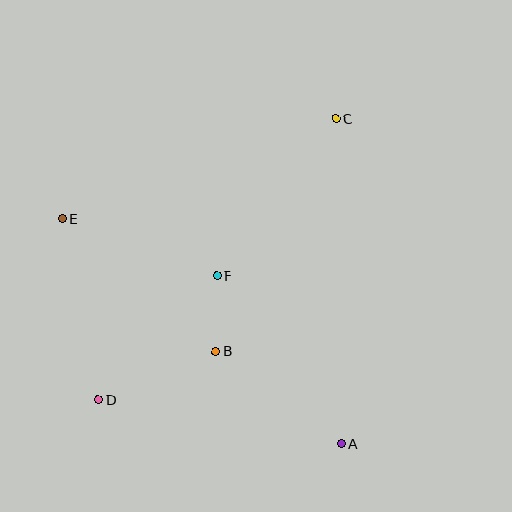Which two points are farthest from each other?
Points C and D are farthest from each other.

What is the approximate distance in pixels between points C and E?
The distance between C and E is approximately 292 pixels.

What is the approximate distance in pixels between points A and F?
The distance between A and F is approximately 209 pixels.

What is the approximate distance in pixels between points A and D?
The distance between A and D is approximately 247 pixels.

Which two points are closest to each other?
Points B and F are closest to each other.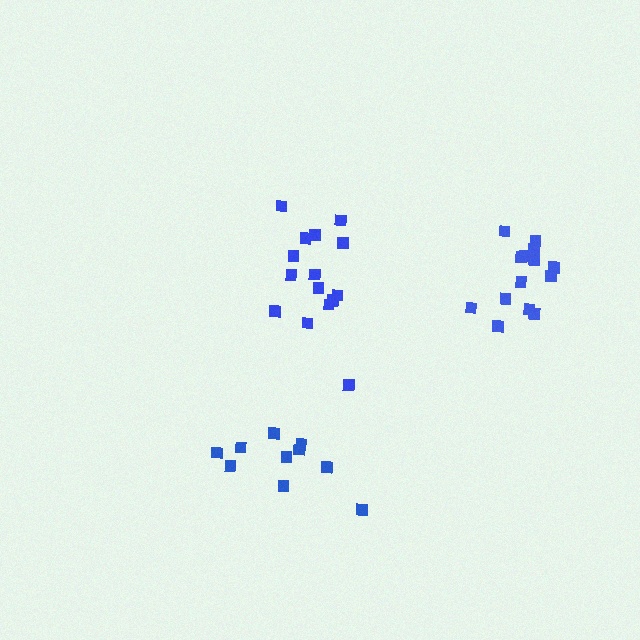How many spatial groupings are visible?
There are 3 spatial groupings.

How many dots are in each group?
Group 1: 14 dots, Group 2: 15 dots, Group 3: 10 dots (39 total).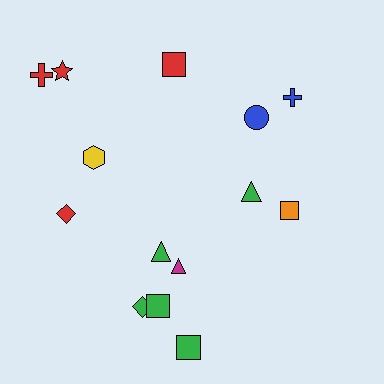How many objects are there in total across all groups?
There are 14 objects.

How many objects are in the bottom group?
There are 6 objects.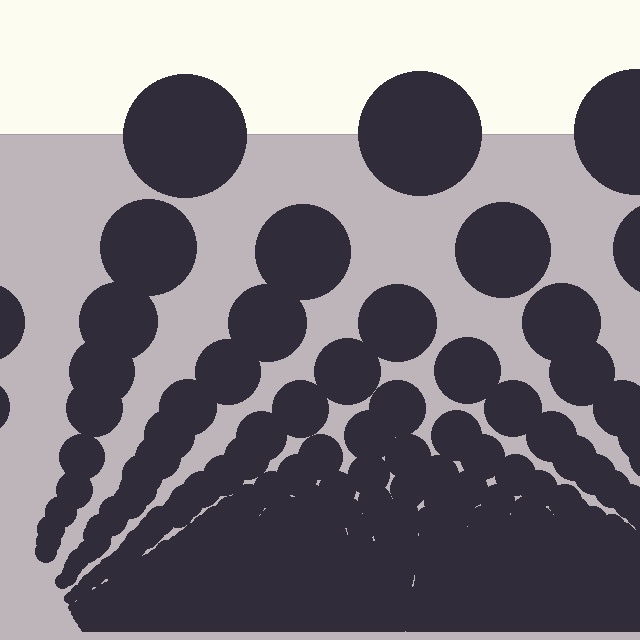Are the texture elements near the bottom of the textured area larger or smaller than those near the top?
Smaller. The gradient is inverted — elements near the bottom are smaller and denser.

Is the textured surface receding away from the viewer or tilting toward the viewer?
The surface appears to tilt toward the viewer. Texture elements get larger and sparser toward the top.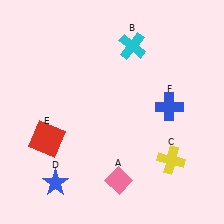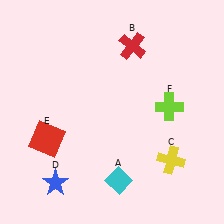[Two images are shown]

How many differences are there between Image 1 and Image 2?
There are 3 differences between the two images.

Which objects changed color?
A changed from pink to cyan. B changed from cyan to red. F changed from blue to lime.